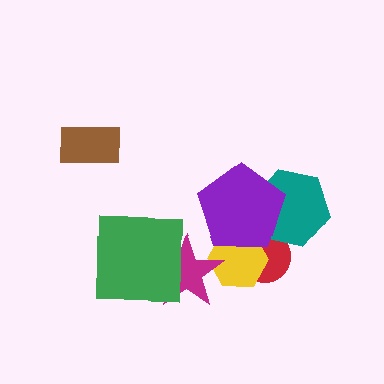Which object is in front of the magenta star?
The green square is in front of the magenta star.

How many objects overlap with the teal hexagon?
2 objects overlap with the teal hexagon.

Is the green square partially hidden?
No, no other shape covers it.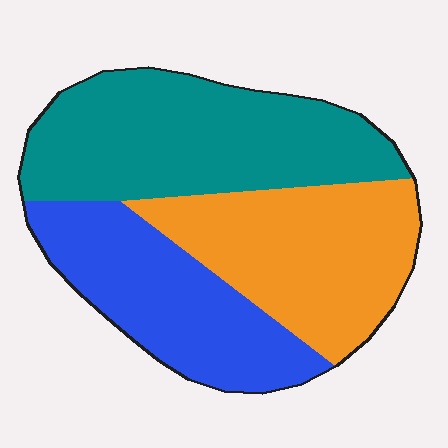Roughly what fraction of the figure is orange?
Orange takes up about one third (1/3) of the figure.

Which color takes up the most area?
Teal, at roughly 40%.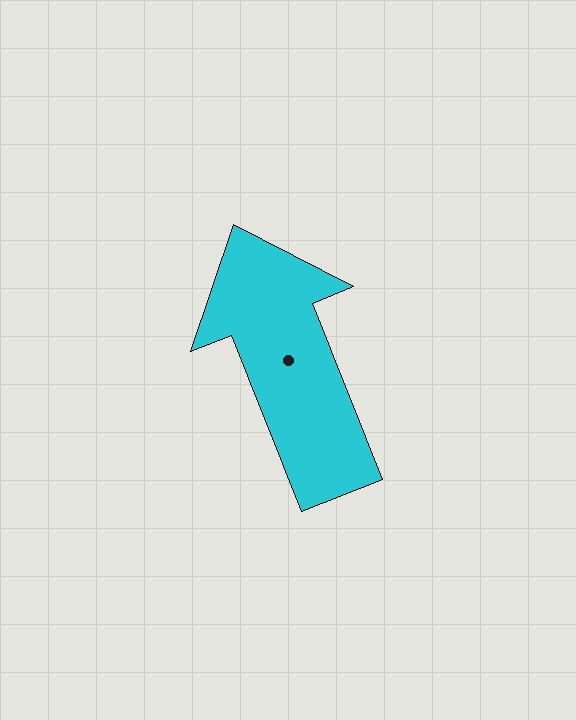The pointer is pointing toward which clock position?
Roughly 11 o'clock.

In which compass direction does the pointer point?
North.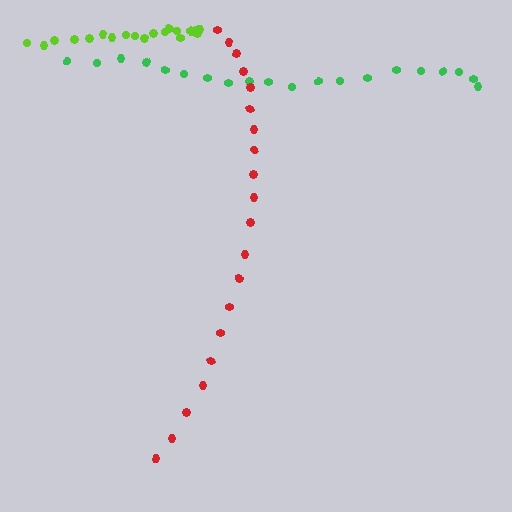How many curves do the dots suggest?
There are 3 distinct paths.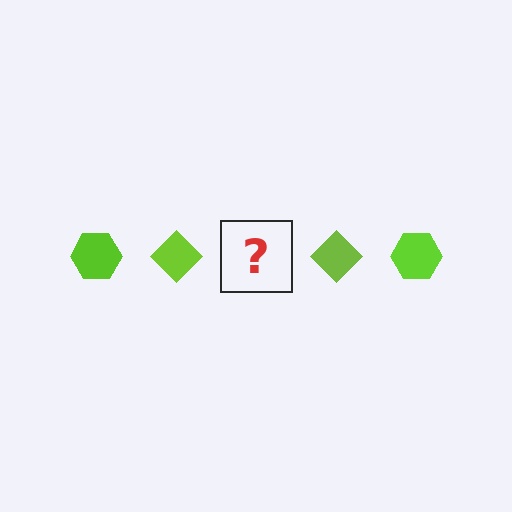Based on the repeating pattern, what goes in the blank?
The blank should be a lime hexagon.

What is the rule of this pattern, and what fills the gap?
The rule is that the pattern cycles through hexagon, diamond shapes in lime. The gap should be filled with a lime hexagon.